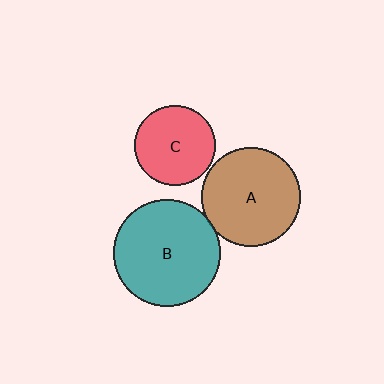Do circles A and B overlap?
Yes.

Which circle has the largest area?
Circle B (teal).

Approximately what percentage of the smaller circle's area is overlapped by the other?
Approximately 5%.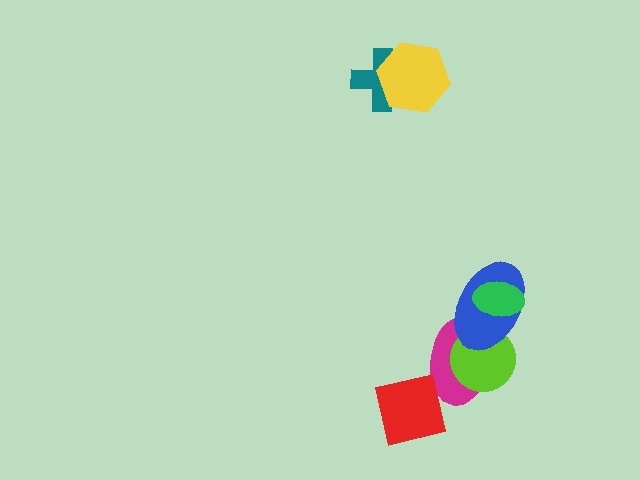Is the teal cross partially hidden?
Yes, it is partially covered by another shape.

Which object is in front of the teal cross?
The yellow hexagon is in front of the teal cross.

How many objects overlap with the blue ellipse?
3 objects overlap with the blue ellipse.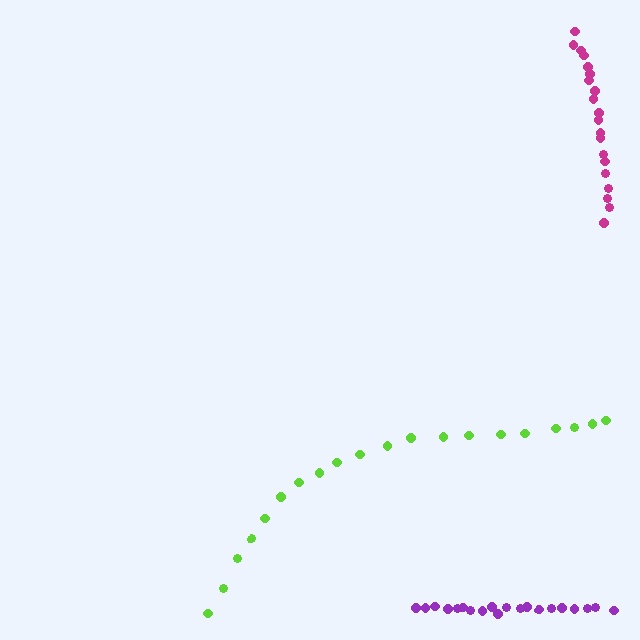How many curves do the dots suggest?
There are 3 distinct paths.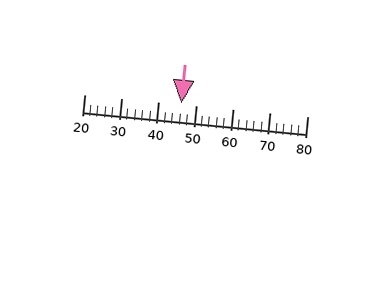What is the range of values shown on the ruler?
The ruler shows values from 20 to 80.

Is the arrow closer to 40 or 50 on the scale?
The arrow is closer to 50.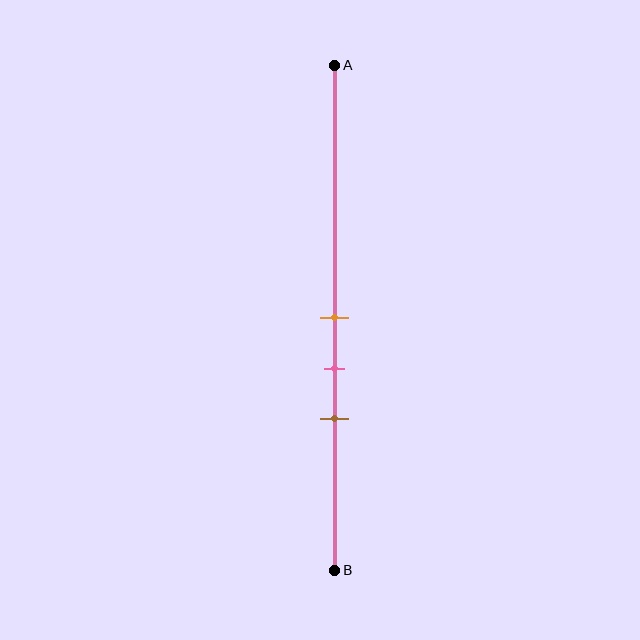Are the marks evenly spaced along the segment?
Yes, the marks are approximately evenly spaced.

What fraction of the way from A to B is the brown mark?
The brown mark is approximately 70% (0.7) of the way from A to B.